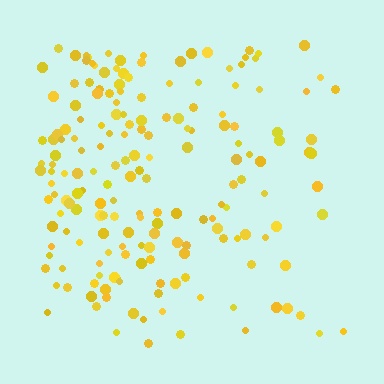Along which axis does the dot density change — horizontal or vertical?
Horizontal.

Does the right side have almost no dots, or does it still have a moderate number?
Still a moderate number, just noticeably fewer than the left.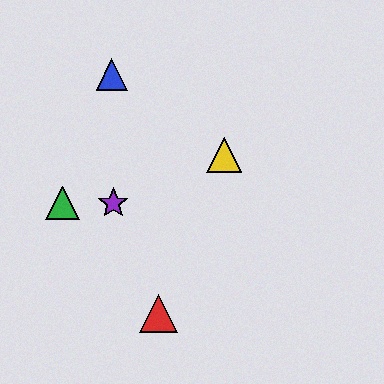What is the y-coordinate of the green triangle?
The green triangle is at y≈203.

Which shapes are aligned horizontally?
The green triangle, the purple star are aligned horizontally.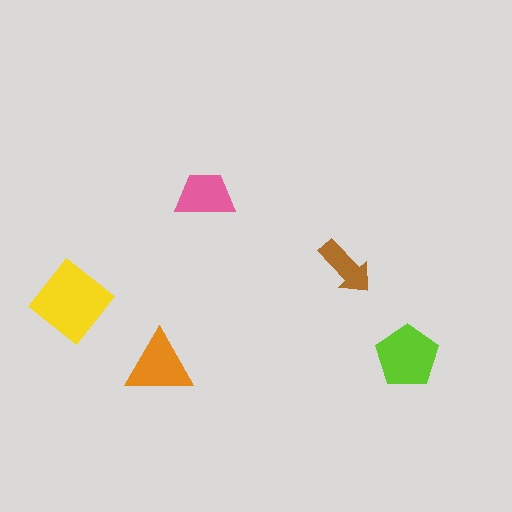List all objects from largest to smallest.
The yellow diamond, the lime pentagon, the orange triangle, the pink trapezoid, the brown arrow.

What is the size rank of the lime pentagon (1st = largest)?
2nd.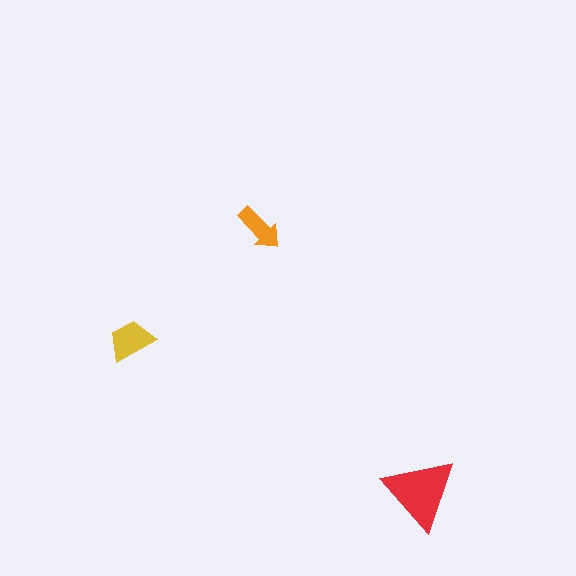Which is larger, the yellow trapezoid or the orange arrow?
The yellow trapezoid.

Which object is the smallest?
The orange arrow.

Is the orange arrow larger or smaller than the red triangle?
Smaller.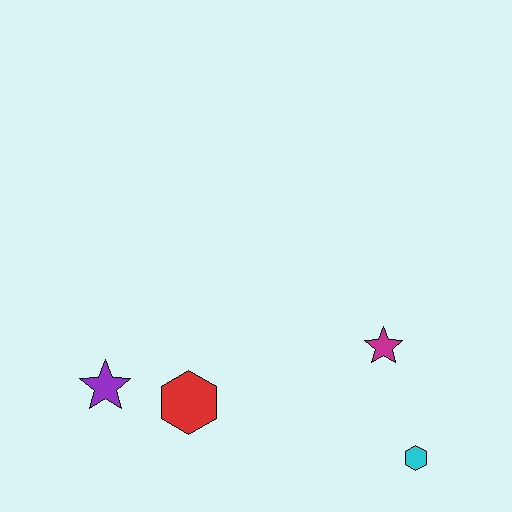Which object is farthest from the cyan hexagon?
The purple star is farthest from the cyan hexagon.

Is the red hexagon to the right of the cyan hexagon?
No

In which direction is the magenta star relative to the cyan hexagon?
The magenta star is above the cyan hexagon.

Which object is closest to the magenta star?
The cyan hexagon is closest to the magenta star.